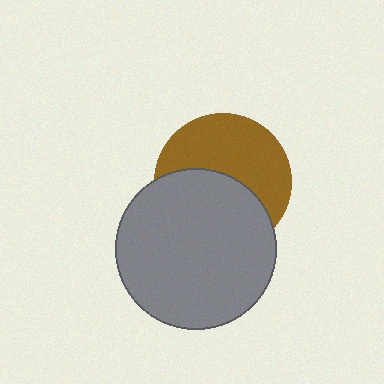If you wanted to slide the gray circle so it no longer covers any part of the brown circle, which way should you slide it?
Slide it down — that is the most direct way to separate the two shapes.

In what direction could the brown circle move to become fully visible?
The brown circle could move up. That would shift it out from behind the gray circle entirely.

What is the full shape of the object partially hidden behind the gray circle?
The partially hidden object is a brown circle.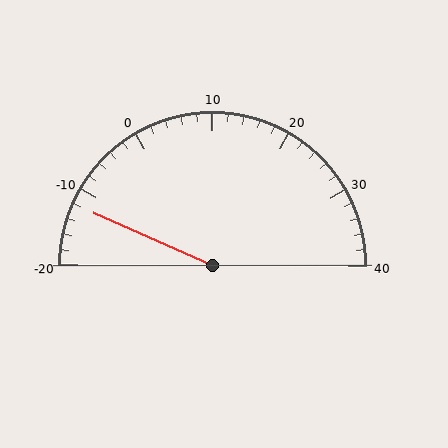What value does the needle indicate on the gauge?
The needle indicates approximately -12.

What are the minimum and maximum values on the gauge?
The gauge ranges from -20 to 40.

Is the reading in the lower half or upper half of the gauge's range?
The reading is in the lower half of the range (-20 to 40).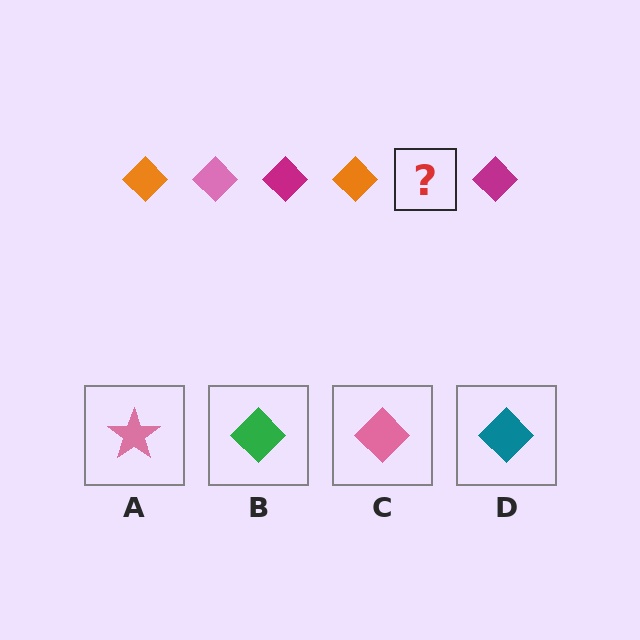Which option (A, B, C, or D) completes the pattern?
C.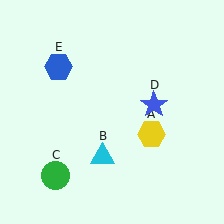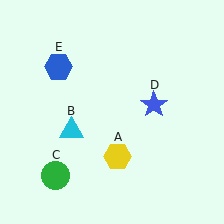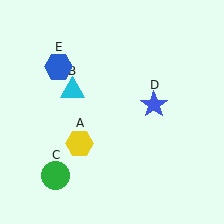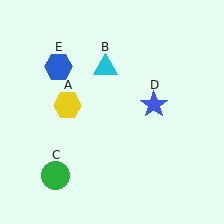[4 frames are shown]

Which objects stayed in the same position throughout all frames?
Green circle (object C) and blue star (object D) and blue hexagon (object E) remained stationary.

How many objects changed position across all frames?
2 objects changed position: yellow hexagon (object A), cyan triangle (object B).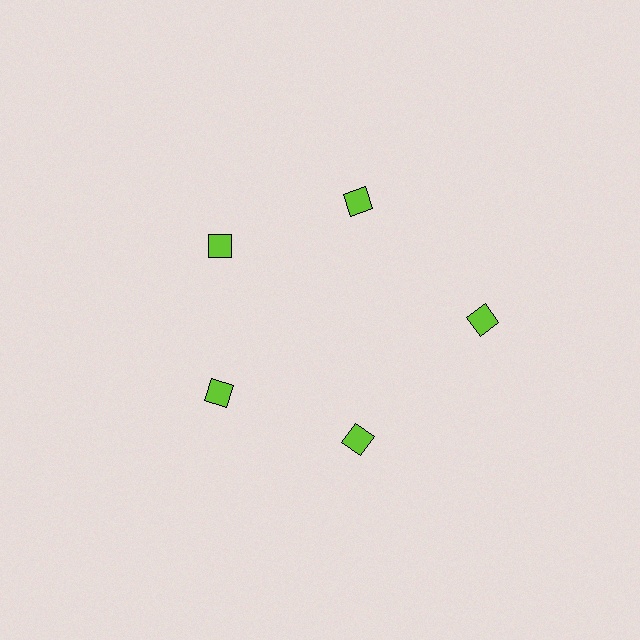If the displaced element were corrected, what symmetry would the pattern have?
It would have 5-fold rotational symmetry — the pattern would map onto itself every 72 degrees.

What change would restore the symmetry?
The symmetry would be restored by moving it inward, back onto the ring so that all 5 diamonds sit at equal angles and equal distance from the center.